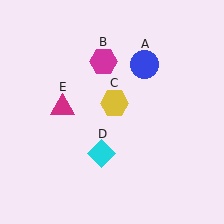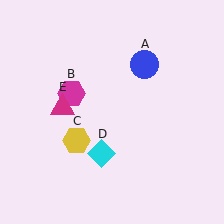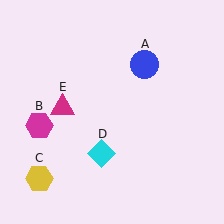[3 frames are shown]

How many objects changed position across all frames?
2 objects changed position: magenta hexagon (object B), yellow hexagon (object C).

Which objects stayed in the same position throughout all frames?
Blue circle (object A) and cyan diamond (object D) and magenta triangle (object E) remained stationary.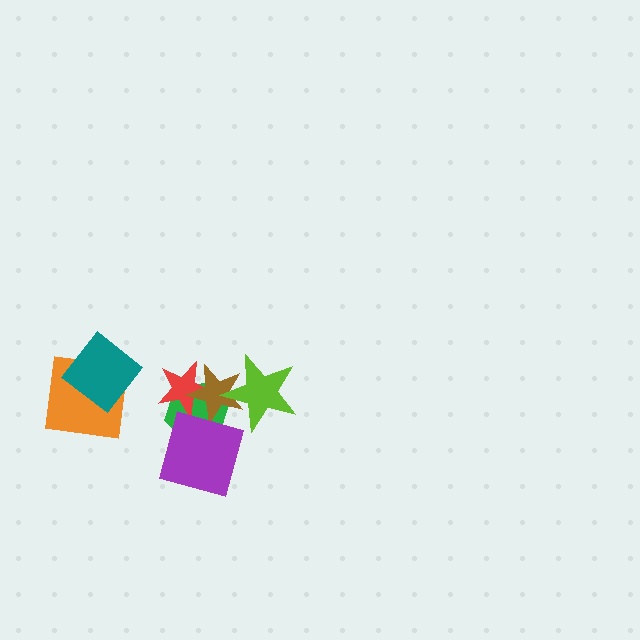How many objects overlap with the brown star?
4 objects overlap with the brown star.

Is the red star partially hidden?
Yes, it is partially covered by another shape.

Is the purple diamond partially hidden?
No, no other shape covers it.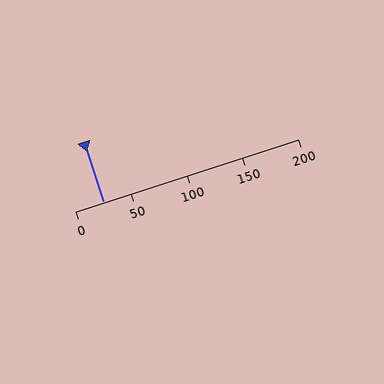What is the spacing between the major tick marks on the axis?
The major ticks are spaced 50 apart.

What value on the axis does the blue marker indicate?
The marker indicates approximately 25.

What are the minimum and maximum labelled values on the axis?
The axis runs from 0 to 200.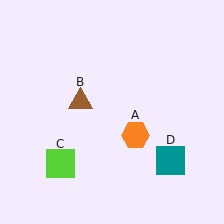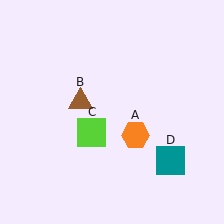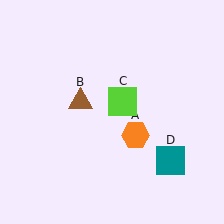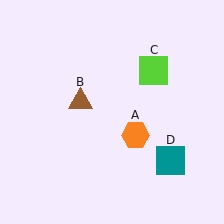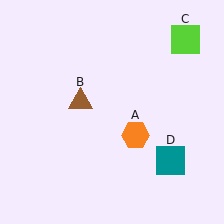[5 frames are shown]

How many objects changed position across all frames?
1 object changed position: lime square (object C).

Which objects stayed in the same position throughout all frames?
Orange hexagon (object A) and brown triangle (object B) and teal square (object D) remained stationary.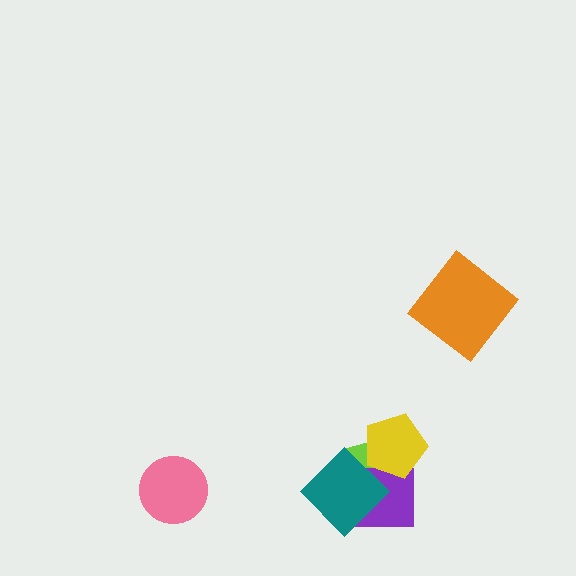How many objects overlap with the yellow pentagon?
3 objects overlap with the yellow pentagon.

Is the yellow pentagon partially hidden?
Yes, it is partially covered by another shape.